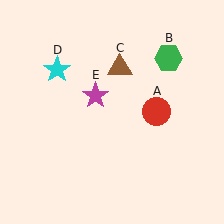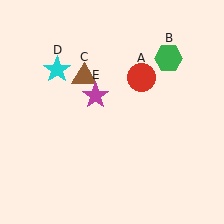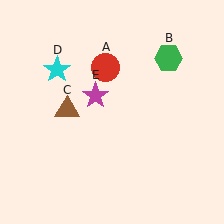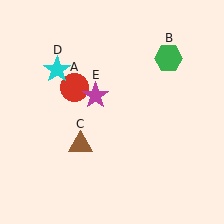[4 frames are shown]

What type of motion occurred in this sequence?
The red circle (object A), brown triangle (object C) rotated counterclockwise around the center of the scene.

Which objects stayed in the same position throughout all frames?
Green hexagon (object B) and cyan star (object D) and magenta star (object E) remained stationary.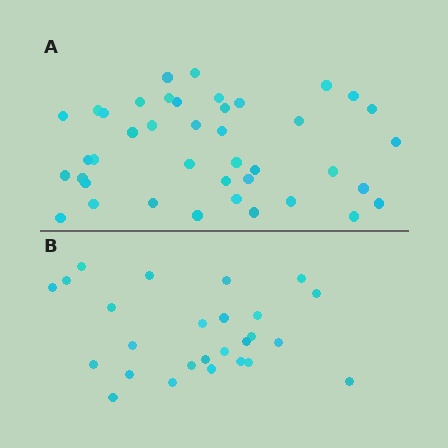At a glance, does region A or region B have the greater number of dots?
Region A (the top region) has more dots.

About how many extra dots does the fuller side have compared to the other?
Region A has approximately 15 more dots than region B.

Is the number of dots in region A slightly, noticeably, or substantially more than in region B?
Region A has substantially more. The ratio is roughly 1.6 to 1.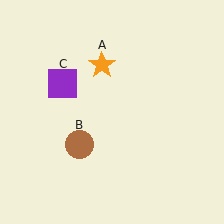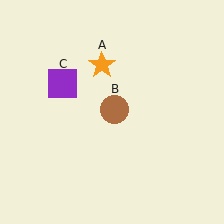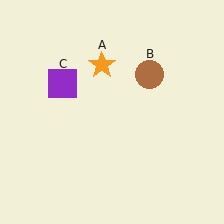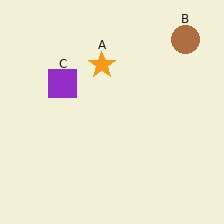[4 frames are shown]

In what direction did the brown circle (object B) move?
The brown circle (object B) moved up and to the right.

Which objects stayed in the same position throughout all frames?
Orange star (object A) and purple square (object C) remained stationary.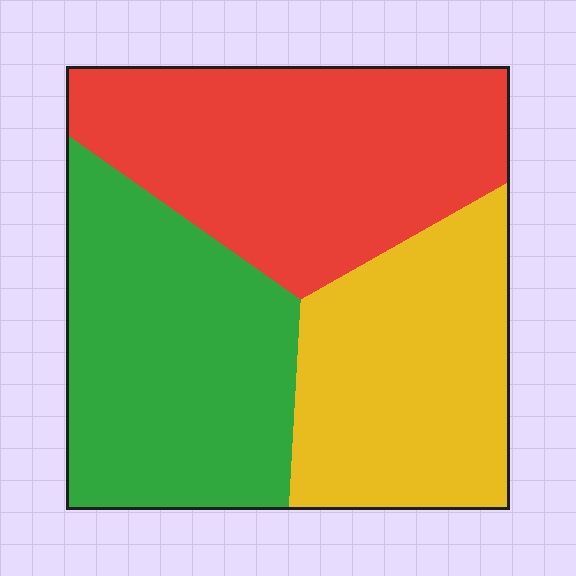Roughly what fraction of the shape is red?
Red takes up about three eighths (3/8) of the shape.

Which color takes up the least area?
Yellow, at roughly 30%.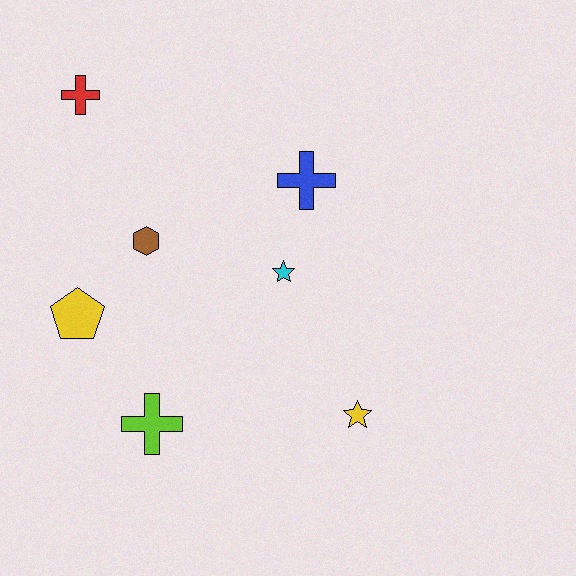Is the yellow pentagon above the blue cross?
No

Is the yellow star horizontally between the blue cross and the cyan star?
No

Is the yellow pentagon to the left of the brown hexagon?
Yes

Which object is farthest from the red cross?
The yellow star is farthest from the red cross.